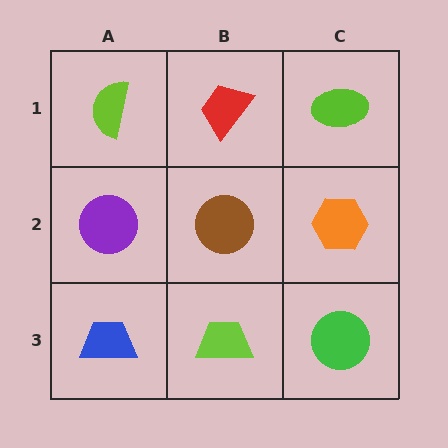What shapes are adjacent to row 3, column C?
An orange hexagon (row 2, column C), a lime trapezoid (row 3, column B).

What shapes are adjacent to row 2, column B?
A red trapezoid (row 1, column B), a lime trapezoid (row 3, column B), a purple circle (row 2, column A), an orange hexagon (row 2, column C).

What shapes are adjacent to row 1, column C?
An orange hexagon (row 2, column C), a red trapezoid (row 1, column B).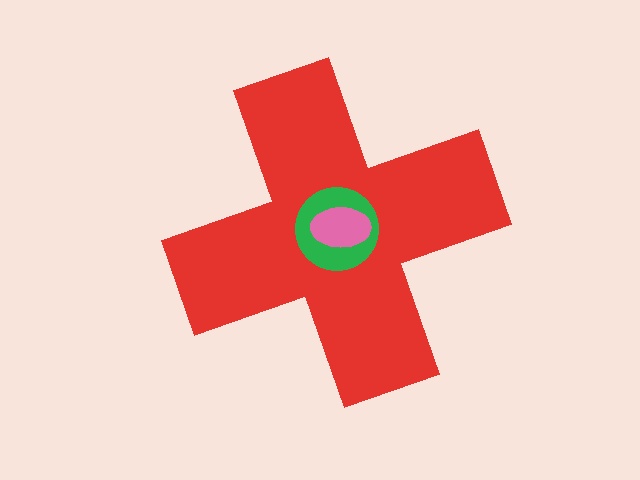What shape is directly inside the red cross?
The green circle.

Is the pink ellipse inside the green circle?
Yes.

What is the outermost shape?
The red cross.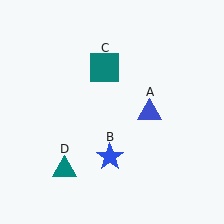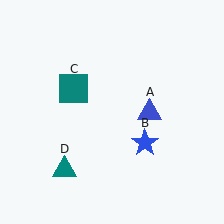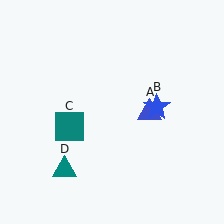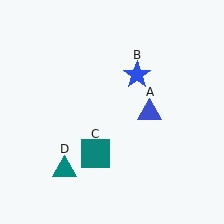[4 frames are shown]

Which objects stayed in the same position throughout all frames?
Blue triangle (object A) and teal triangle (object D) remained stationary.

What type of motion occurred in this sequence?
The blue star (object B), teal square (object C) rotated counterclockwise around the center of the scene.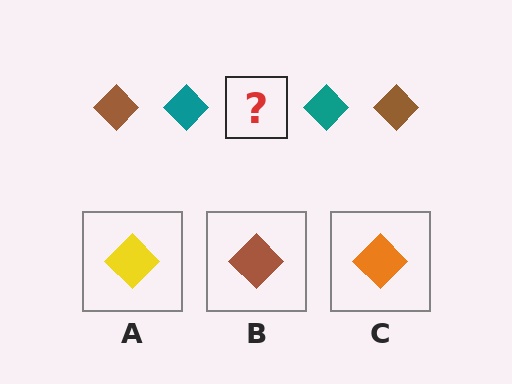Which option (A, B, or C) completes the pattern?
B.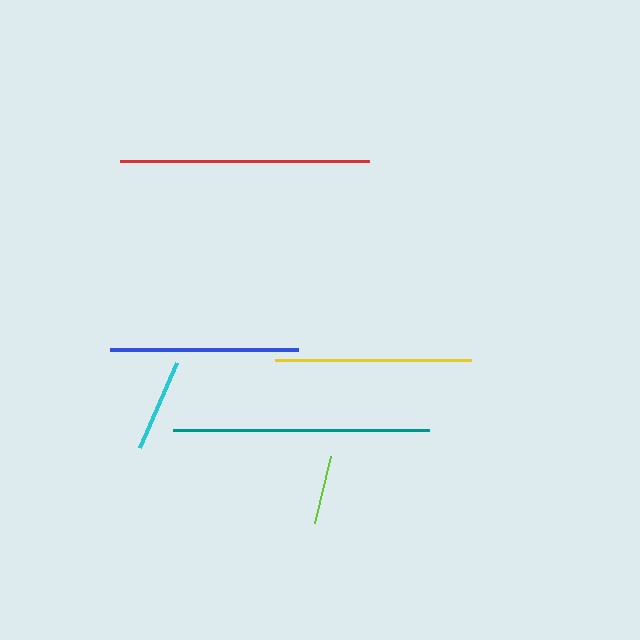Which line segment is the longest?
The teal line is the longest at approximately 255 pixels.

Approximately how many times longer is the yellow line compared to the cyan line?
The yellow line is approximately 2.1 times the length of the cyan line.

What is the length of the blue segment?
The blue segment is approximately 188 pixels long.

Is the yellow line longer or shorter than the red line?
The red line is longer than the yellow line.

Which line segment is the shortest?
The lime line is the shortest at approximately 70 pixels.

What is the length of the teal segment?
The teal segment is approximately 255 pixels long.